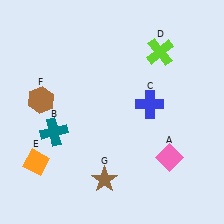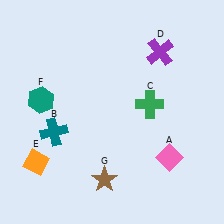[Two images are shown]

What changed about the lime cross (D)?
In Image 1, D is lime. In Image 2, it changed to purple.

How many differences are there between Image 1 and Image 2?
There are 3 differences between the two images.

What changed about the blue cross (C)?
In Image 1, C is blue. In Image 2, it changed to green.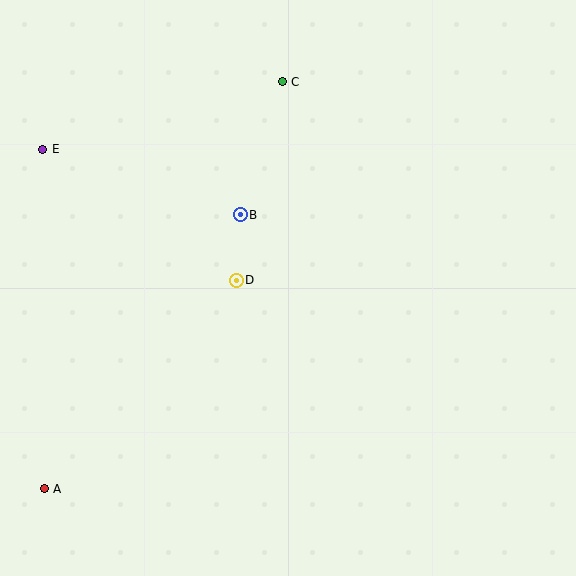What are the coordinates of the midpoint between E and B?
The midpoint between E and B is at (141, 182).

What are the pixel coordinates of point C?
Point C is at (282, 82).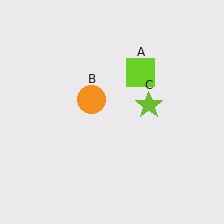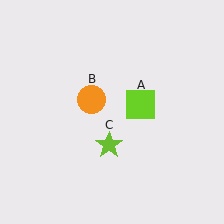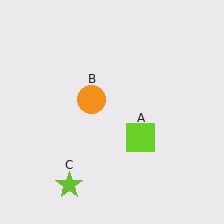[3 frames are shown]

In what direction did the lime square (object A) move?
The lime square (object A) moved down.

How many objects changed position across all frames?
2 objects changed position: lime square (object A), lime star (object C).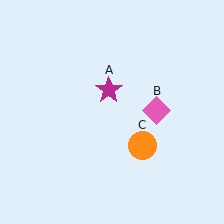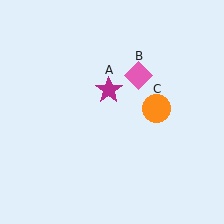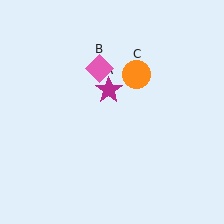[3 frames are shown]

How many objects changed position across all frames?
2 objects changed position: pink diamond (object B), orange circle (object C).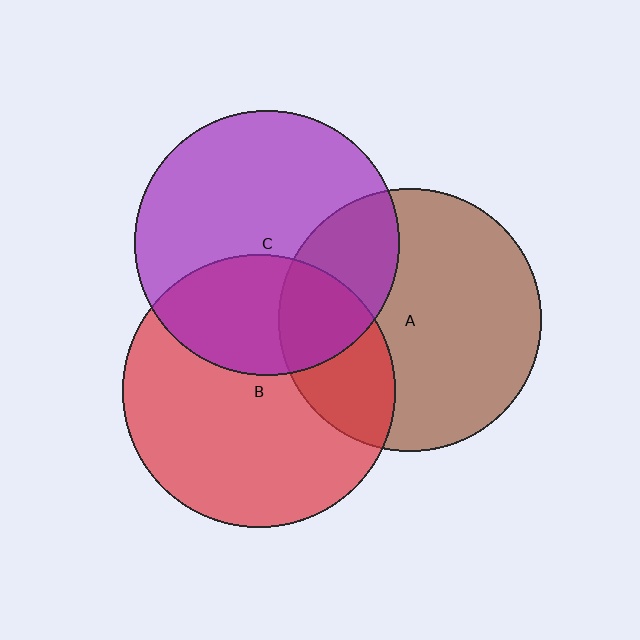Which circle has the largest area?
Circle B (red).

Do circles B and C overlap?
Yes.